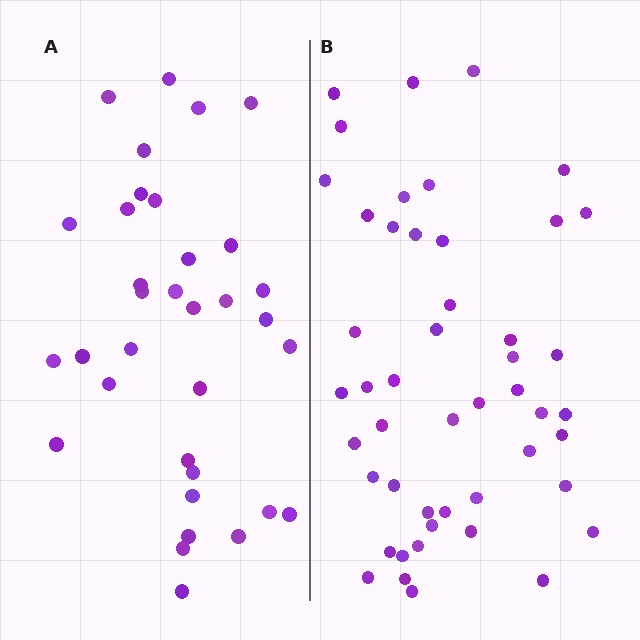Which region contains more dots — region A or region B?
Region B (the right region) has more dots.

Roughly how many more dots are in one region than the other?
Region B has approximately 15 more dots than region A.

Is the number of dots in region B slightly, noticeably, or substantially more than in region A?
Region B has noticeably more, but not dramatically so. The ratio is roughly 1.4 to 1.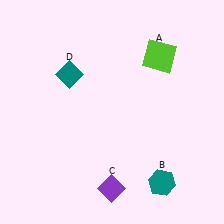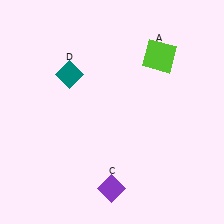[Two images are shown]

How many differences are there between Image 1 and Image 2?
There is 1 difference between the two images.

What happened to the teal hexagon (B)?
The teal hexagon (B) was removed in Image 2. It was in the bottom-right area of Image 1.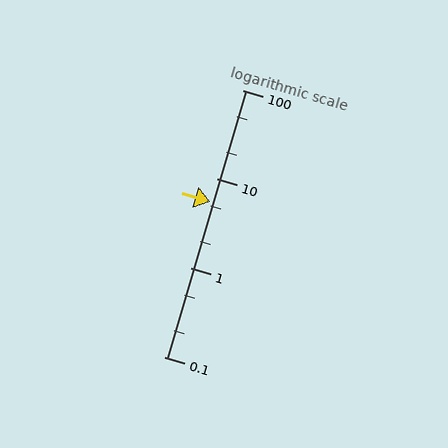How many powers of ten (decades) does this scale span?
The scale spans 3 decades, from 0.1 to 100.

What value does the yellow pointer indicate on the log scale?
The pointer indicates approximately 5.5.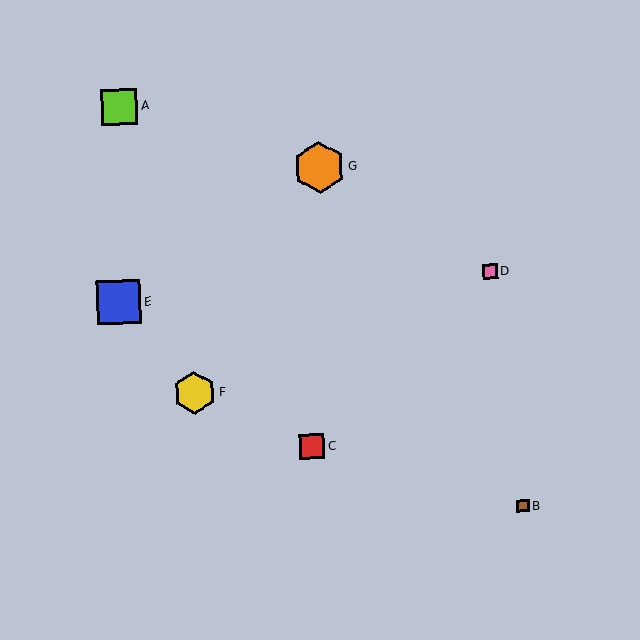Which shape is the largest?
The orange hexagon (labeled G) is the largest.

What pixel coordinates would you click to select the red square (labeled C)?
Click at (312, 446) to select the red square C.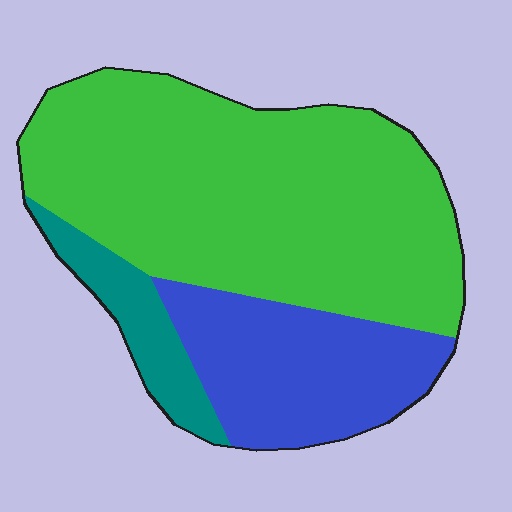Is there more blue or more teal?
Blue.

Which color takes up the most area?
Green, at roughly 65%.